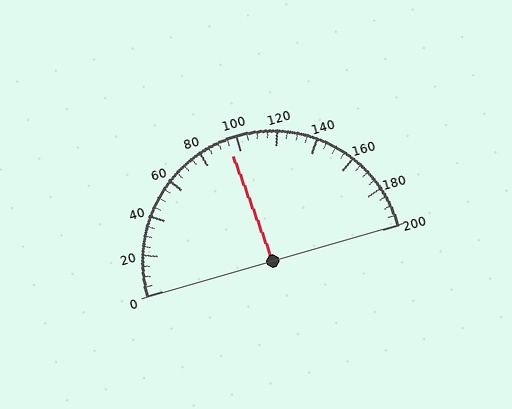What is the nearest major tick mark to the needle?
The nearest major tick mark is 100.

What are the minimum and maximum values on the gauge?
The gauge ranges from 0 to 200.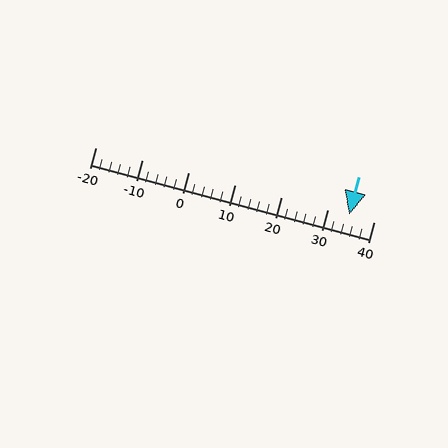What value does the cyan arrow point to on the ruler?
The cyan arrow points to approximately 35.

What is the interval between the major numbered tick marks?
The major tick marks are spaced 10 units apart.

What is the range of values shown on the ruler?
The ruler shows values from -20 to 40.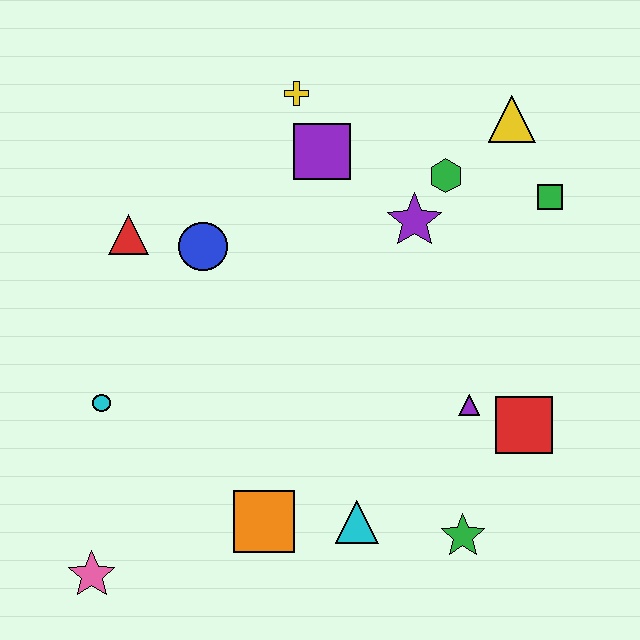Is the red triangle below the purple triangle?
No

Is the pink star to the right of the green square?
No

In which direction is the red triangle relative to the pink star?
The red triangle is above the pink star.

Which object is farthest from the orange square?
The yellow triangle is farthest from the orange square.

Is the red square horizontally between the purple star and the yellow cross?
No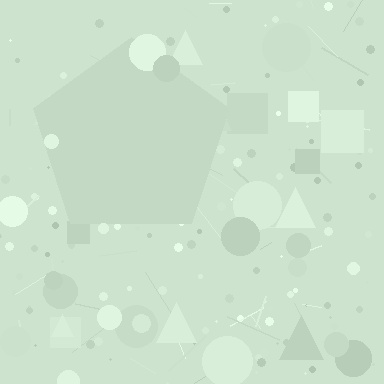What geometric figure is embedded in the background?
A pentagon is embedded in the background.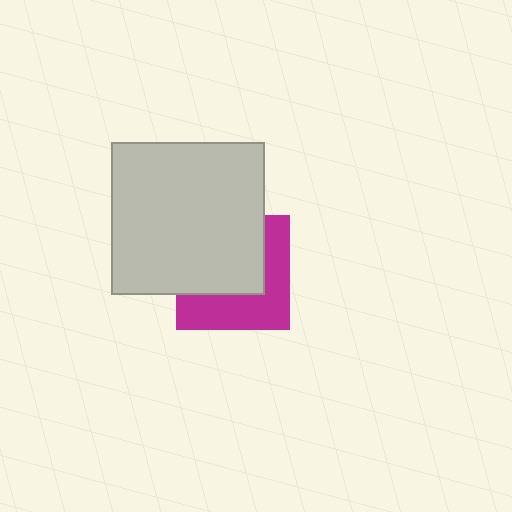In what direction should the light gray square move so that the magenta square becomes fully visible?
The light gray square should move toward the upper-left. That is the shortest direction to clear the overlap and leave the magenta square fully visible.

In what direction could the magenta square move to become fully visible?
The magenta square could move toward the lower-right. That would shift it out from behind the light gray square entirely.